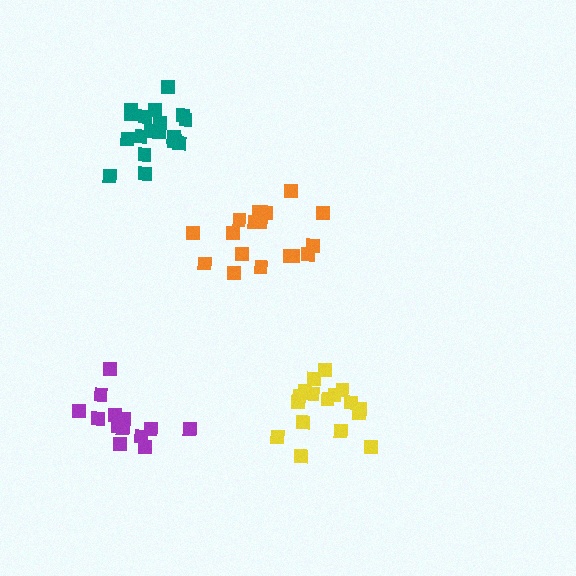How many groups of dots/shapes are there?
There are 4 groups.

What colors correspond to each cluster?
The clusters are colored: teal, orange, yellow, purple.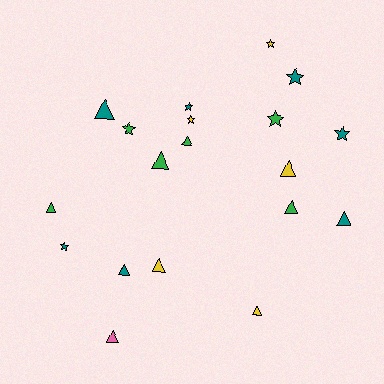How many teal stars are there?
There are 4 teal stars.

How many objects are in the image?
There are 19 objects.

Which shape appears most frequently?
Triangle, with 11 objects.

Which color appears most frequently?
Teal, with 7 objects.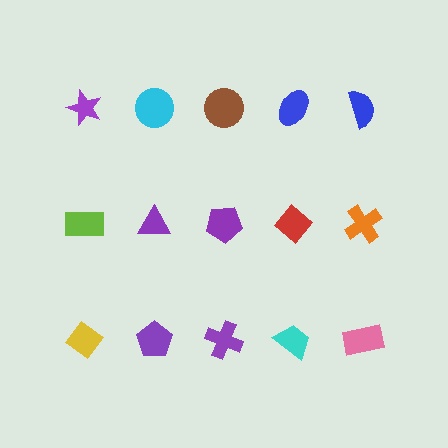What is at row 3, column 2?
A purple pentagon.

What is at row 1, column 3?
A brown circle.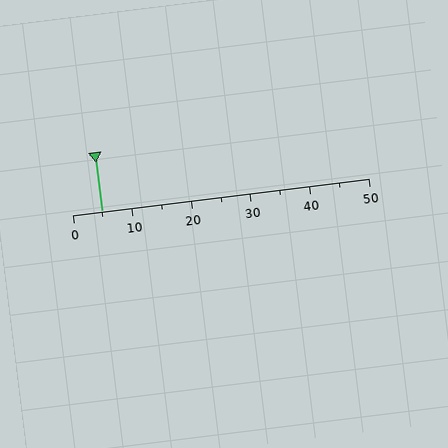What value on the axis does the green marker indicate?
The marker indicates approximately 5.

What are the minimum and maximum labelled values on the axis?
The axis runs from 0 to 50.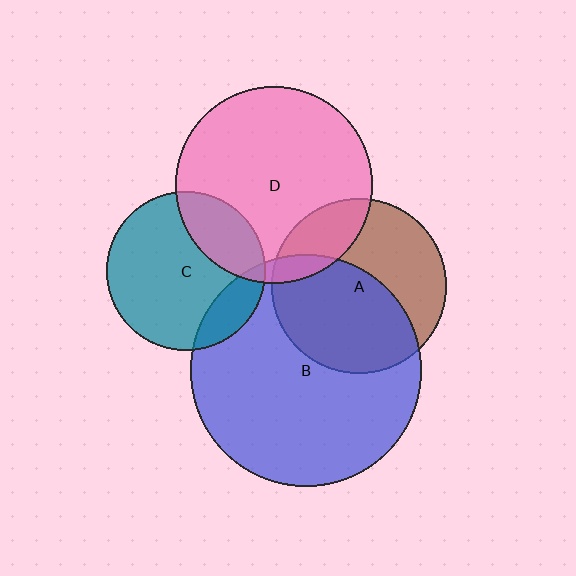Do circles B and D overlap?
Yes.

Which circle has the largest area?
Circle B (blue).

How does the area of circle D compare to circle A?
Approximately 1.3 times.